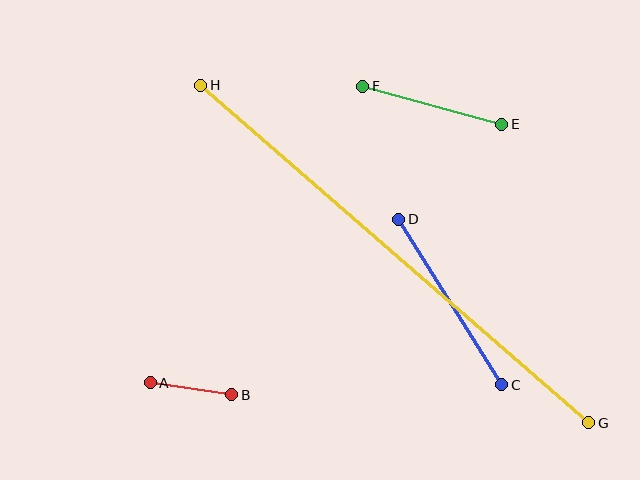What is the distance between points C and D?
The distance is approximately 195 pixels.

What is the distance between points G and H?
The distance is approximately 514 pixels.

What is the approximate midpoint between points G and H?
The midpoint is at approximately (395, 254) pixels.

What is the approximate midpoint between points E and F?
The midpoint is at approximately (432, 105) pixels.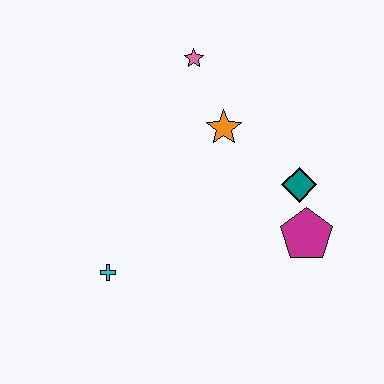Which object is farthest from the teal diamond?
The cyan cross is farthest from the teal diamond.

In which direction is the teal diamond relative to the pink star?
The teal diamond is below the pink star.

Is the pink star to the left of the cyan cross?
No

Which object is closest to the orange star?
The pink star is closest to the orange star.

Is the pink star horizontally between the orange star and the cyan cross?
Yes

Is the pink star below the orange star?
No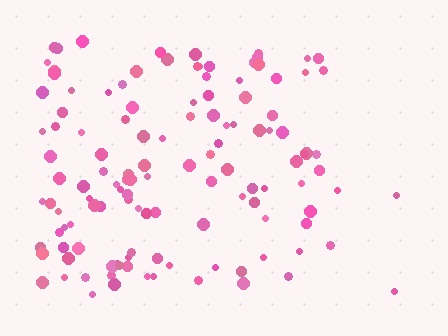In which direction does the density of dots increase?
From right to left, with the left side densest.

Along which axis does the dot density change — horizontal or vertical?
Horizontal.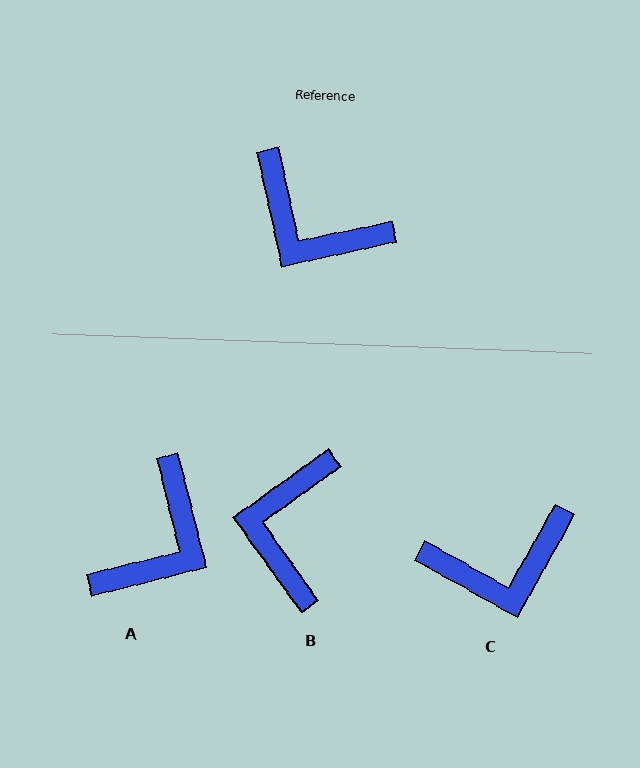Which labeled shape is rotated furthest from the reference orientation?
A, about 92 degrees away.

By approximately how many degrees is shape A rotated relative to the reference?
Approximately 92 degrees counter-clockwise.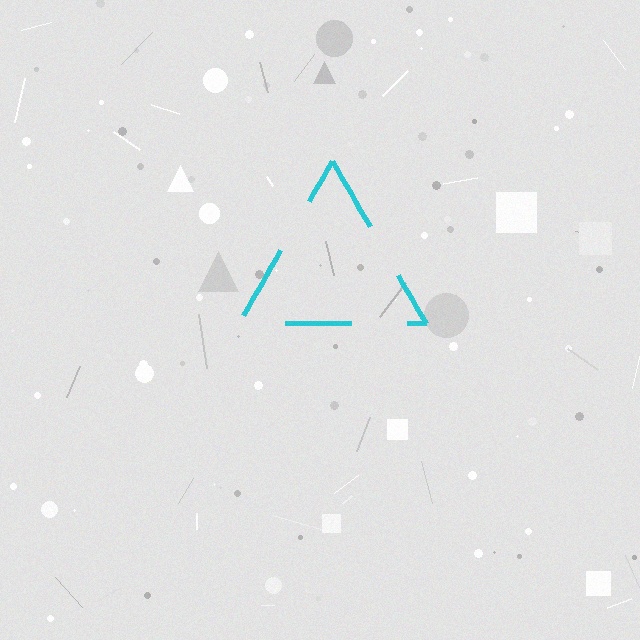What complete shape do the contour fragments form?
The contour fragments form a triangle.